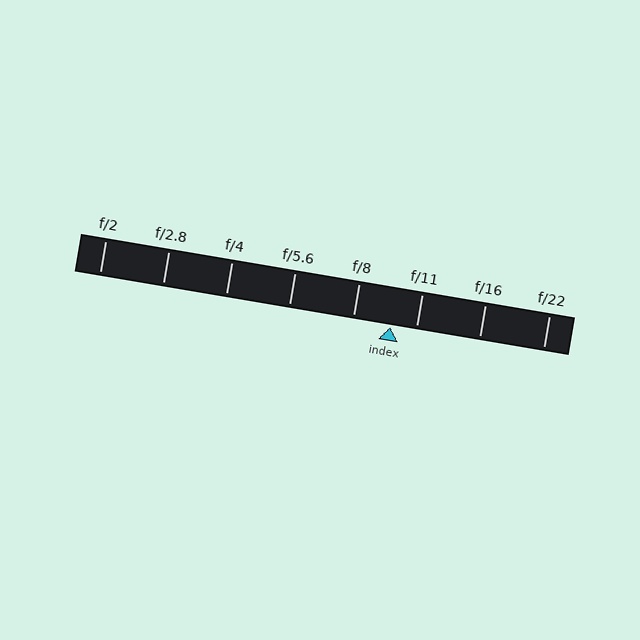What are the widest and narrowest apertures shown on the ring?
The widest aperture shown is f/2 and the narrowest is f/22.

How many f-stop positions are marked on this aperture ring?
There are 8 f-stop positions marked.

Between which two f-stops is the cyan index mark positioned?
The index mark is between f/8 and f/11.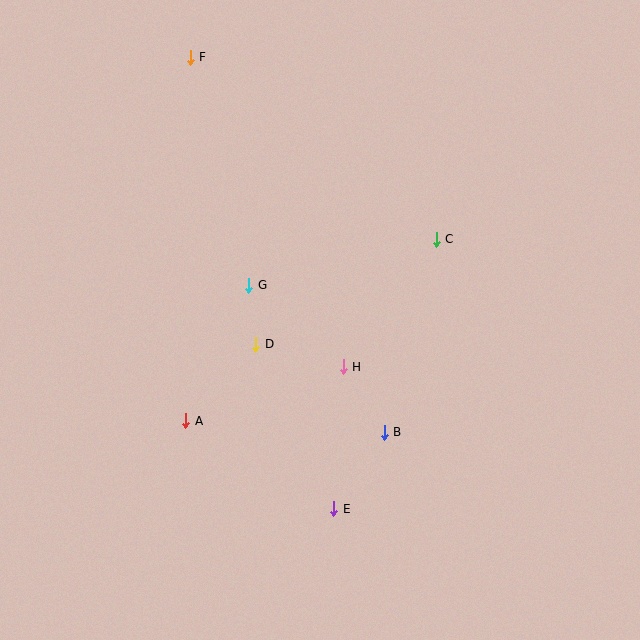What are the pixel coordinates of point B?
Point B is at (384, 432).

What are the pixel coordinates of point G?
Point G is at (249, 285).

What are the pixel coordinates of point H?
Point H is at (343, 367).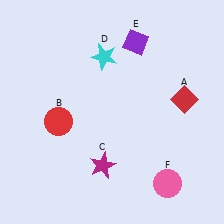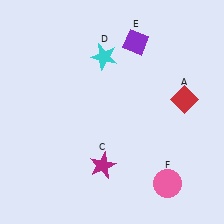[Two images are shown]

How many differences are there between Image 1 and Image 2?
There is 1 difference between the two images.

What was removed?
The red circle (B) was removed in Image 2.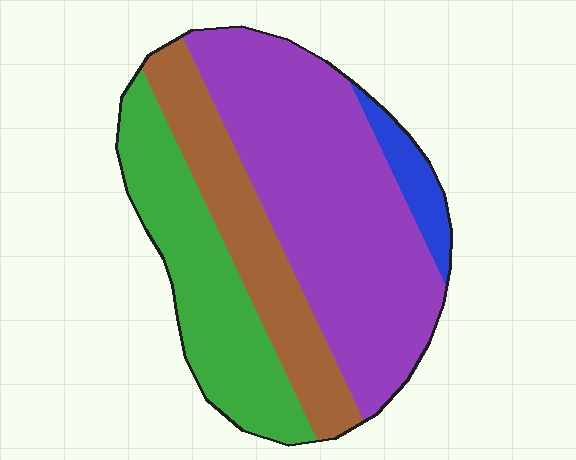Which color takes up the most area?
Purple, at roughly 45%.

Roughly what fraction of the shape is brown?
Brown takes up between a sixth and a third of the shape.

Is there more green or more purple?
Purple.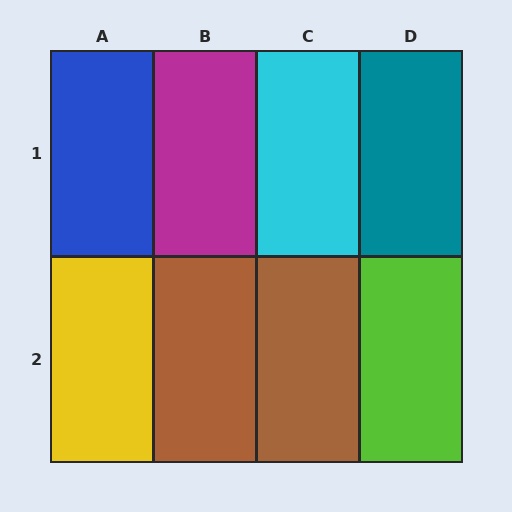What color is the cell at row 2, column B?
Brown.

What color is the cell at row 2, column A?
Yellow.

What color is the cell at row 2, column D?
Lime.